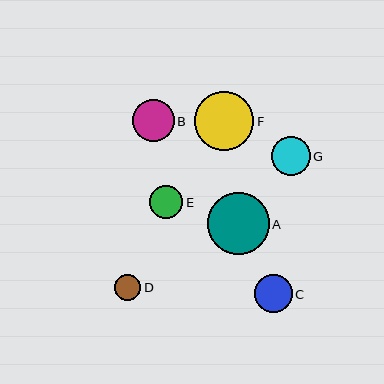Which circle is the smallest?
Circle D is the smallest with a size of approximately 26 pixels.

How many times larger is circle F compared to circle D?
Circle F is approximately 2.3 times the size of circle D.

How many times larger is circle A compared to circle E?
Circle A is approximately 1.9 times the size of circle E.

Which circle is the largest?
Circle A is the largest with a size of approximately 62 pixels.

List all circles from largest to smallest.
From largest to smallest: A, F, B, G, C, E, D.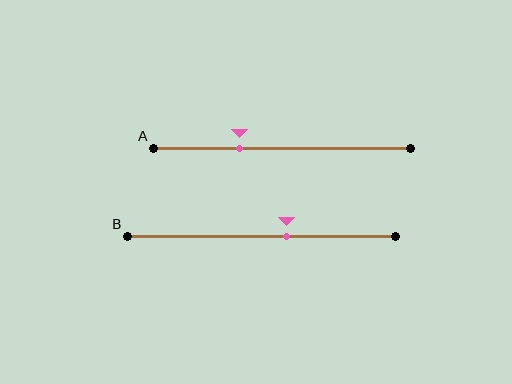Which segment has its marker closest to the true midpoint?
Segment B has its marker closest to the true midpoint.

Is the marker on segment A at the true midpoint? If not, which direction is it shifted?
No, the marker on segment A is shifted to the left by about 17% of the segment length.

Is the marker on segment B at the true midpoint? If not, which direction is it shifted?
No, the marker on segment B is shifted to the right by about 9% of the segment length.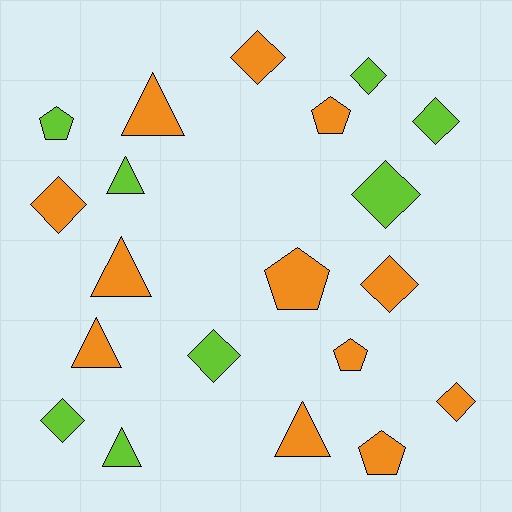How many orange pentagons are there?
There are 4 orange pentagons.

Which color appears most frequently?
Orange, with 12 objects.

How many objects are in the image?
There are 20 objects.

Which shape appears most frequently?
Diamond, with 9 objects.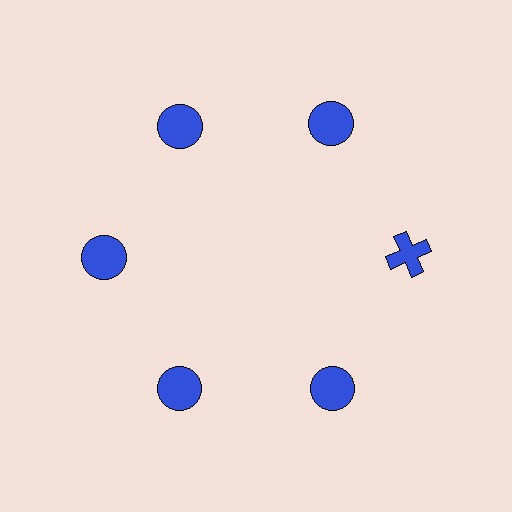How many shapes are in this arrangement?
There are 6 shapes arranged in a ring pattern.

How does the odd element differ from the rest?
It has a different shape: cross instead of circle.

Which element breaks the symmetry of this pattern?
The blue cross at roughly the 3 o'clock position breaks the symmetry. All other shapes are blue circles.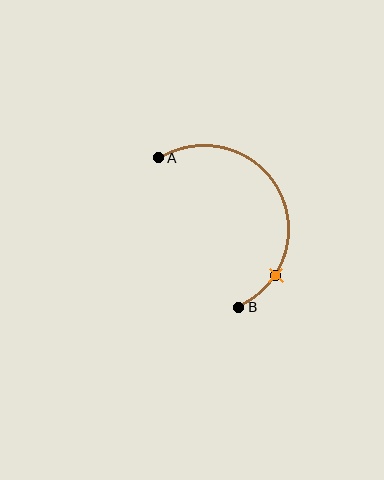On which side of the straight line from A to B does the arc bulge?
The arc bulges to the right of the straight line connecting A and B.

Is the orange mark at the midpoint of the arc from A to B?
No. The orange mark lies on the arc but is closer to endpoint B. The arc midpoint would be at the point on the curve equidistant along the arc from both A and B.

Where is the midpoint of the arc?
The arc midpoint is the point on the curve farthest from the straight line joining A and B. It sits to the right of that line.